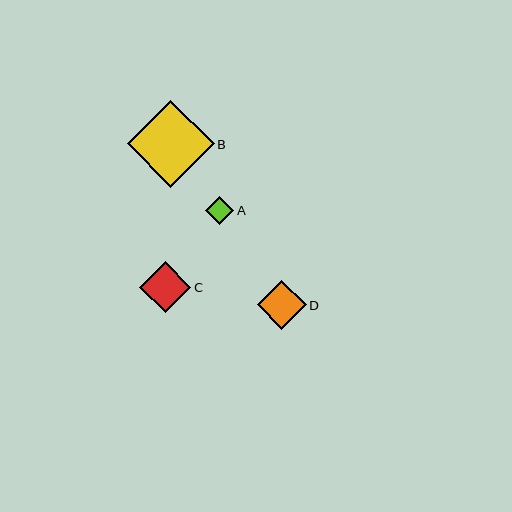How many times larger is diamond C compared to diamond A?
Diamond C is approximately 1.8 times the size of diamond A.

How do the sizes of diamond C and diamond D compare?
Diamond C and diamond D are approximately the same size.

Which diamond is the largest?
Diamond B is the largest with a size of approximately 87 pixels.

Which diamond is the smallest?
Diamond A is the smallest with a size of approximately 28 pixels.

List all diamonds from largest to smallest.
From largest to smallest: B, C, D, A.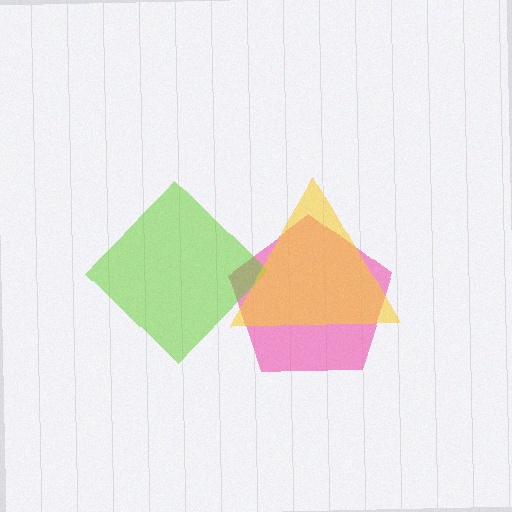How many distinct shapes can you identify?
There are 3 distinct shapes: a pink pentagon, a lime diamond, a yellow triangle.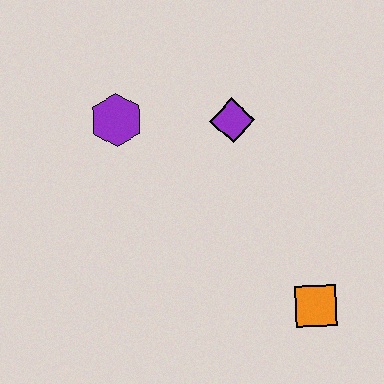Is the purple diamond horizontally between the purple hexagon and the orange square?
Yes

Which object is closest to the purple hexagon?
The purple diamond is closest to the purple hexagon.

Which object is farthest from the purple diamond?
The orange square is farthest from the purple diamond.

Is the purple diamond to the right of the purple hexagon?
Yes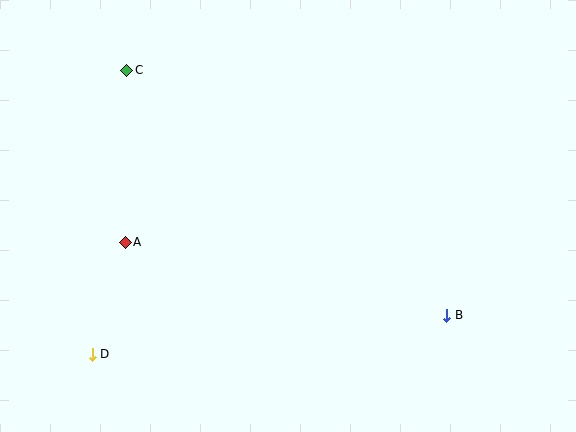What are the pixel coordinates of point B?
Point B is at (447, 315).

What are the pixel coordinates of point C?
Point C is at (127, 70).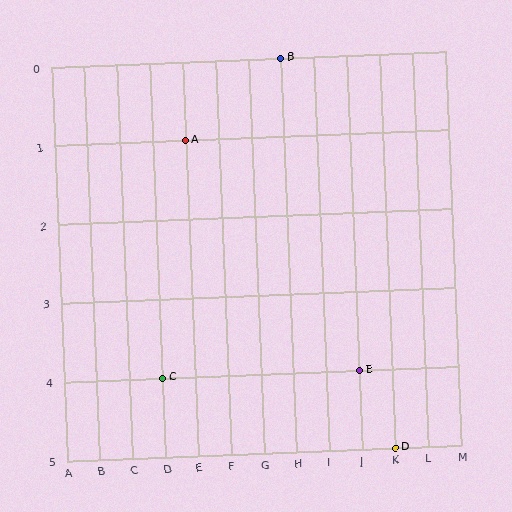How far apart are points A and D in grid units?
Points A and D are 6 columns and 4 rows apart (about 7.2 grid units diagonally).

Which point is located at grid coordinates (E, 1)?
Point A is at (E, 1).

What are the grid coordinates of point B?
Point B is at grid coordinates (H, 0).